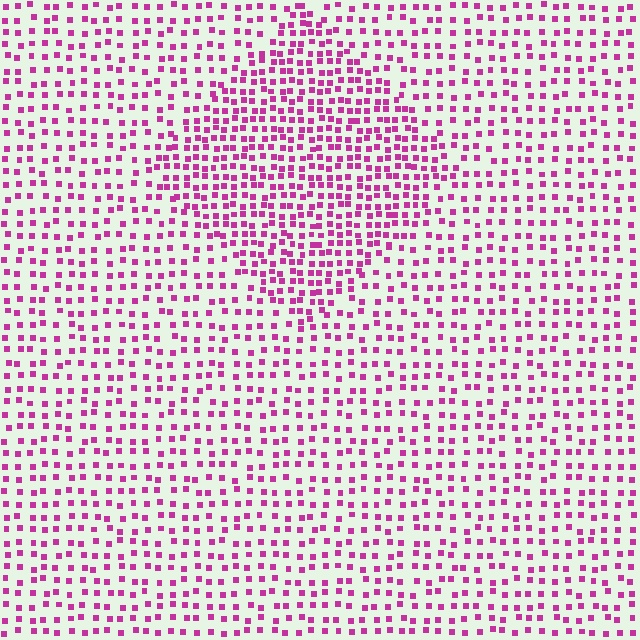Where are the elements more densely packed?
The elements are more densely packed inside the diamond boundary.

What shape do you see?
I see a diamond.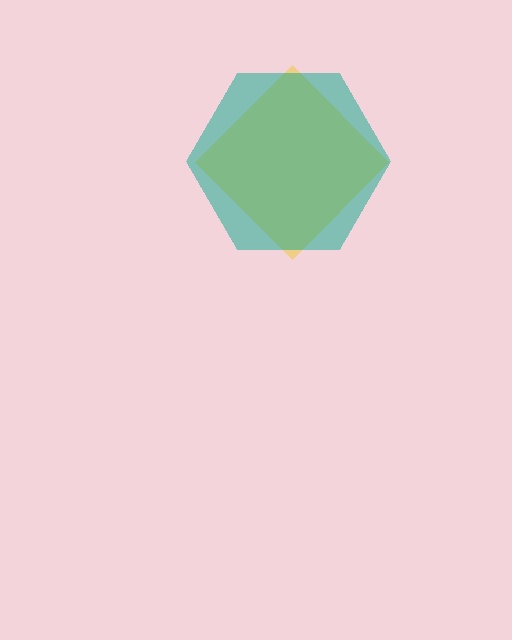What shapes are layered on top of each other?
The layered shapes are: a yellow diamond, a teal hexagon.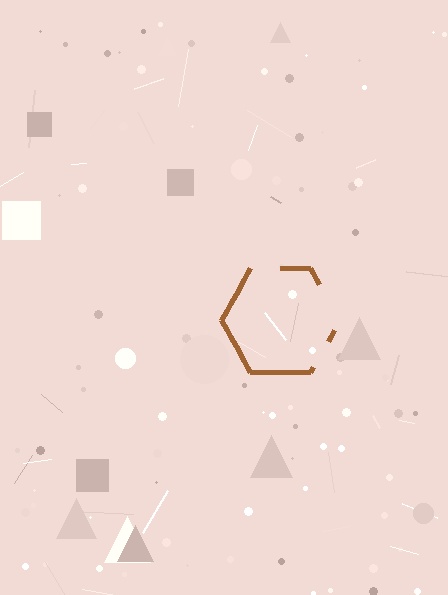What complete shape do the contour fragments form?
The contour fragments form a hexagon.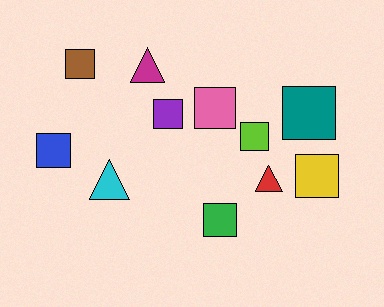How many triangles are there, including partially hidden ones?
There are 3 triangles.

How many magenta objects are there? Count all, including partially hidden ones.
There is 1 magenta object.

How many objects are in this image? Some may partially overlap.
There are 11 objects.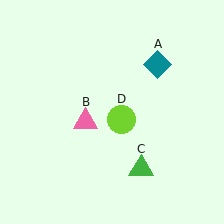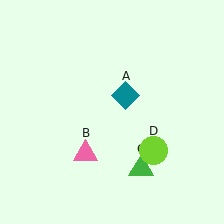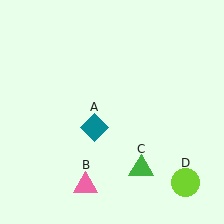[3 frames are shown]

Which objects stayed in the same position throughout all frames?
Green triangle (object C) remained stationary.